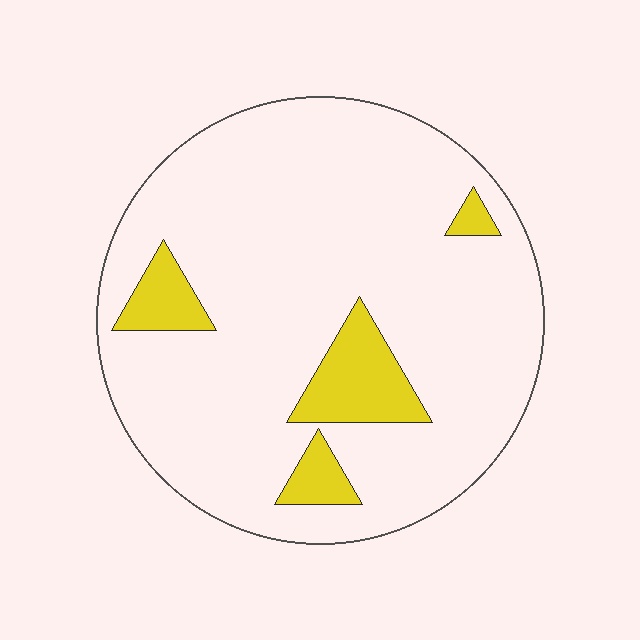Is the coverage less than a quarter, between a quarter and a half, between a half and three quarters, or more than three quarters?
Less than a quarter.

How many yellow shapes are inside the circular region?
4.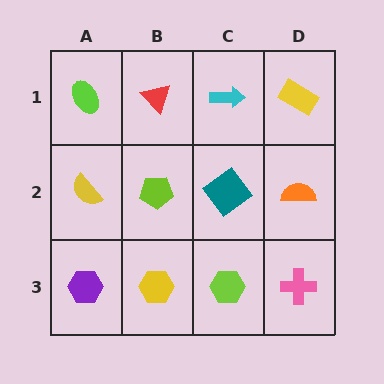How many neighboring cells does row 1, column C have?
3.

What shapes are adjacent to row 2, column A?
A lime ellipse (row 1, column A), a purple hexagon (row 3, column A), a lime pentagon (row 2, column B).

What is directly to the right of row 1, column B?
A cyan arrow.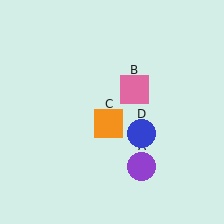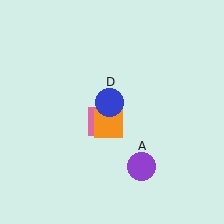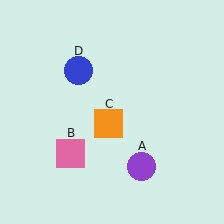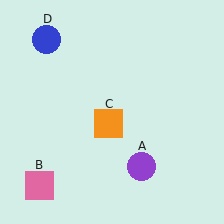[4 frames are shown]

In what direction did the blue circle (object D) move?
The blue circle (object D) moved up and to the left.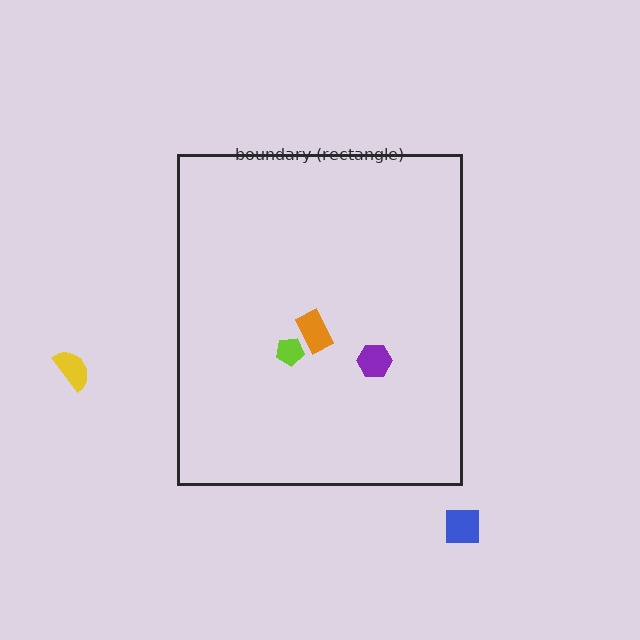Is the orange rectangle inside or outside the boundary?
Inside.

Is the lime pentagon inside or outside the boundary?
Inside.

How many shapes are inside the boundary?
3 inside, 2 outside.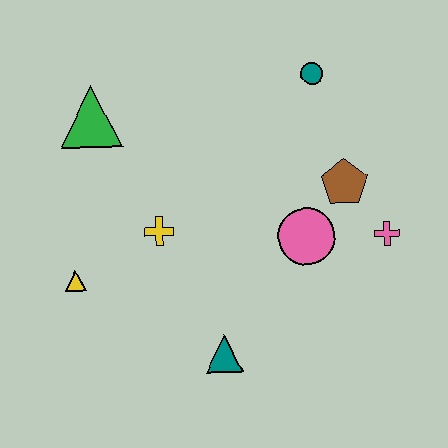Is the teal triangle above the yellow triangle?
No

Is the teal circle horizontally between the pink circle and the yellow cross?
No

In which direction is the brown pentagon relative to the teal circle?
The brown pentagon is below the teal circle.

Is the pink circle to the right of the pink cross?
No